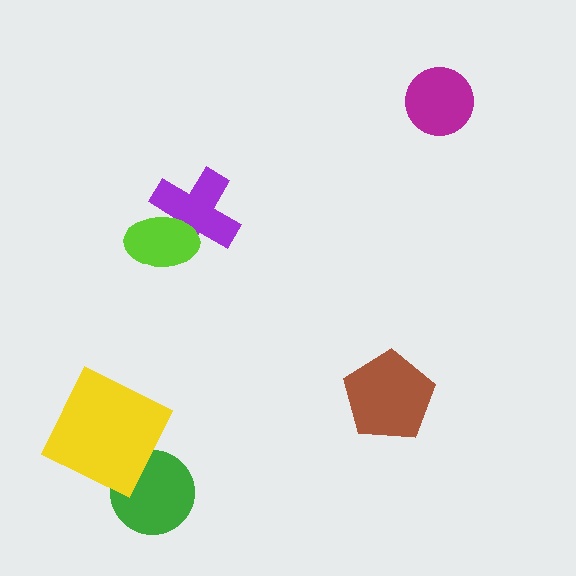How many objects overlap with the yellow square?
1 object overlaps with the yellow square.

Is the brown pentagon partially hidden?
No, no other shape covers it.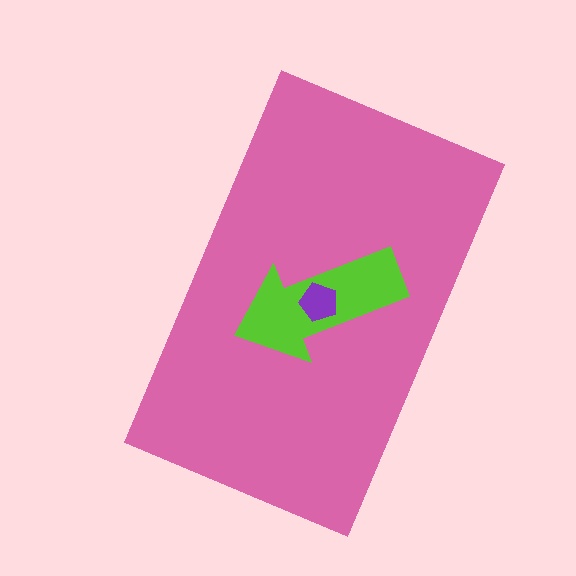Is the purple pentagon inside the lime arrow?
Yes.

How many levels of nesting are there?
3.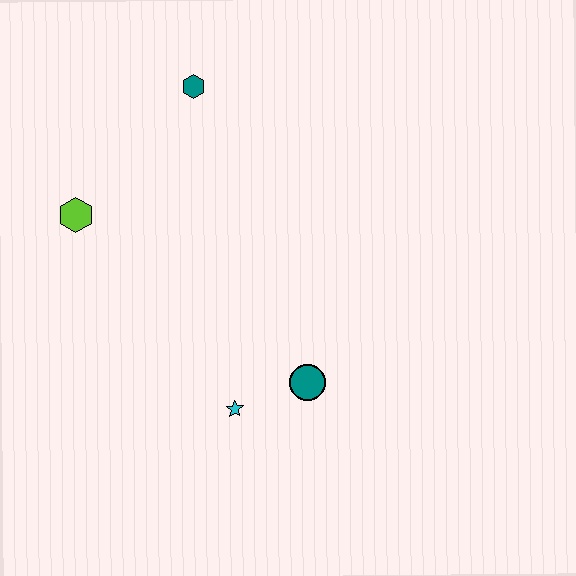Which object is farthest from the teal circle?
The teal hexagon is farthest from the teal circle.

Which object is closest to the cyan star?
The teal circle is closest to the cyan star.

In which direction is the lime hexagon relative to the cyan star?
The lime hexagon is above the cyan star.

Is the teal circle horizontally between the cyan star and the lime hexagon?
No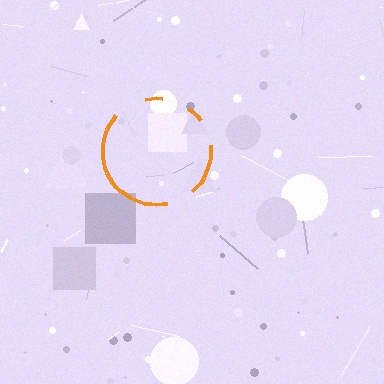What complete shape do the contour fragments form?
The contour fragments form a circle.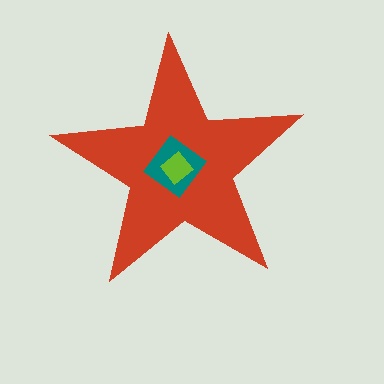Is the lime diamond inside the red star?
Yes.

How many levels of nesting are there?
3.